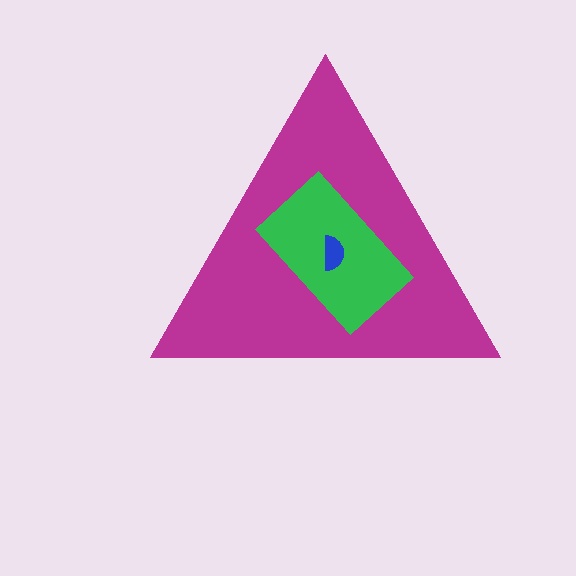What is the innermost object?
The blue semicircle.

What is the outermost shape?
The magenta triangle.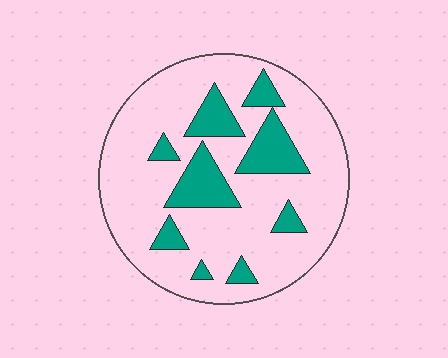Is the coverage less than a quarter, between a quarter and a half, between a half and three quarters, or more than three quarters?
Less than a quarter.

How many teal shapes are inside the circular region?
9.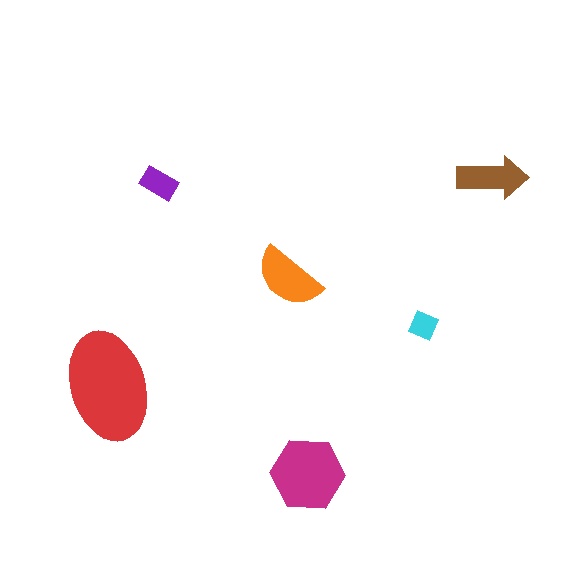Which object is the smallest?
The cyan diamond.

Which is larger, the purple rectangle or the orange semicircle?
The orange semicircle.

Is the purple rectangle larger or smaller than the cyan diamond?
Larger.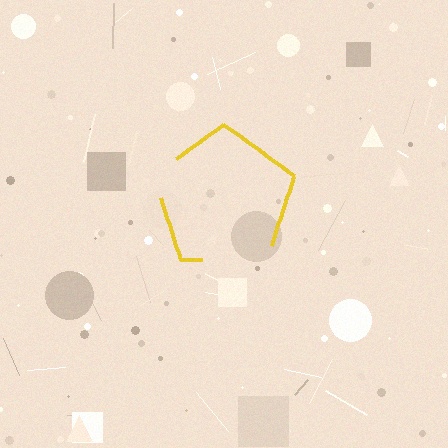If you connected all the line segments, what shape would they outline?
They would outline a pentagon.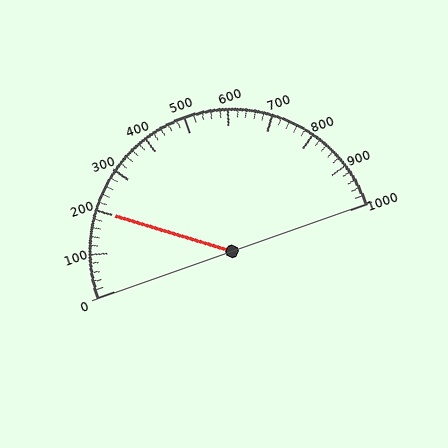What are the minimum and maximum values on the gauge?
The gauge ranges from 0 to 1000.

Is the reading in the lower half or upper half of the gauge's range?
The reading is in the lower half of the range (0 to 1000).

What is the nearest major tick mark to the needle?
The nearest major tick mark is 200.